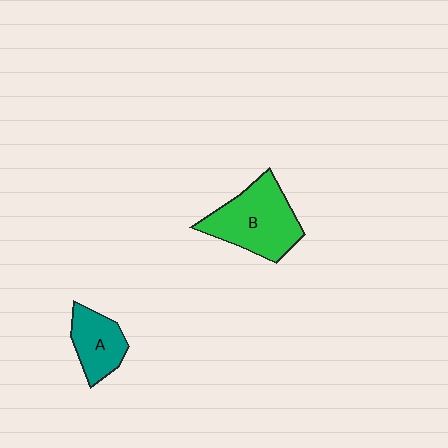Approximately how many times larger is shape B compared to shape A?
Approximately 1.7 times.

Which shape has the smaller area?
Shape A (teal).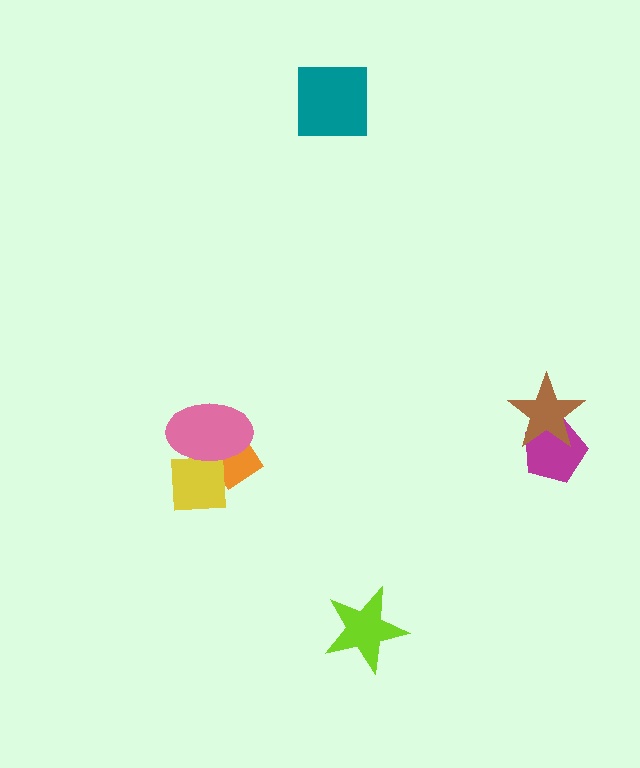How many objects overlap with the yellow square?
2 objects overlap with the yellow square.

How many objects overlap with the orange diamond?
2 objects overlap with the orange diamond.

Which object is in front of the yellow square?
The pink ellipse is in front of the yellow square.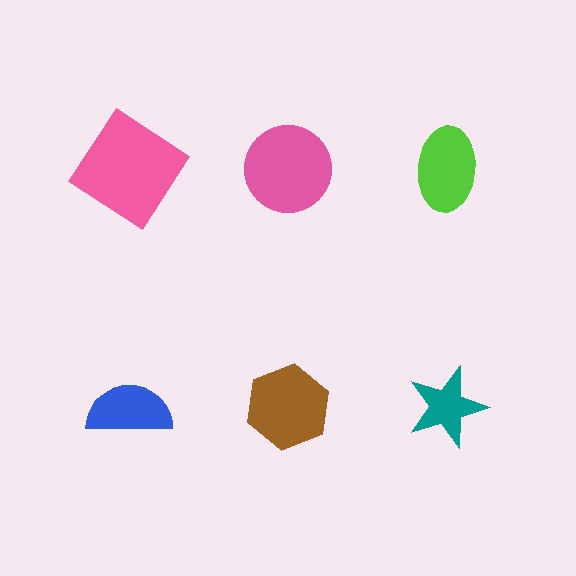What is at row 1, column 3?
A lime ellipse.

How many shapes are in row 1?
3 shapes.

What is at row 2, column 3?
A teal star.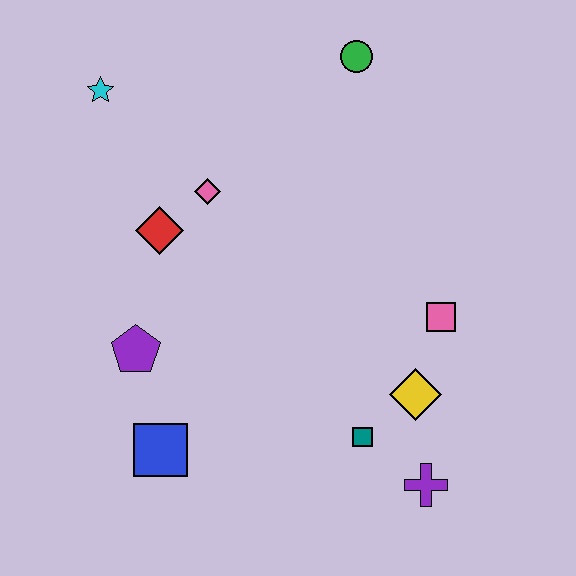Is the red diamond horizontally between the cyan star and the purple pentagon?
No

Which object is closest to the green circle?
The pink diamond is closest to the green circle.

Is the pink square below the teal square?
No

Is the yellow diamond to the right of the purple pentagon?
Yes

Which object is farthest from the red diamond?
The purple cross is farthest from the red diamond.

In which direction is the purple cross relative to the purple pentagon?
The purple cross is to the right of the purple pentagon.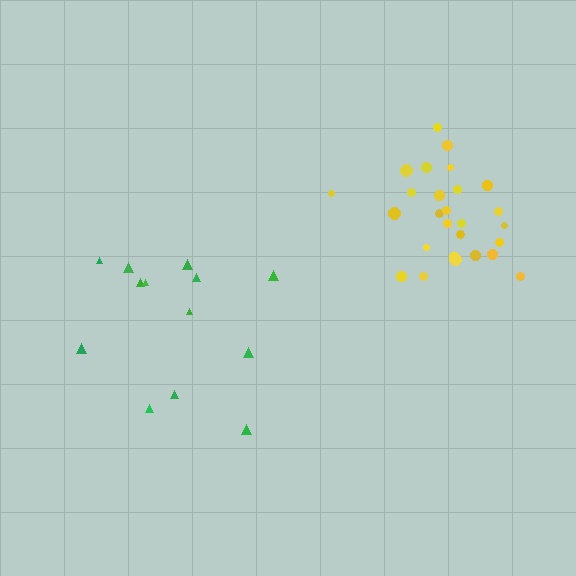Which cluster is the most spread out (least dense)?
Green.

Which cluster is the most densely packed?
Yellow.